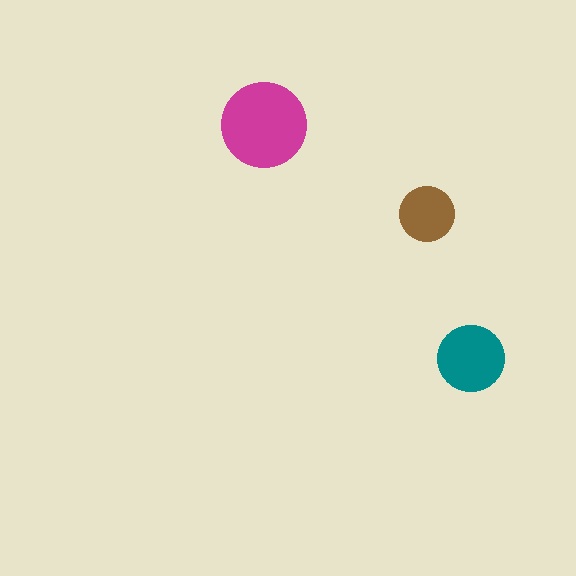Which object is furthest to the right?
The teal circle is rightmost.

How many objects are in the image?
There are 3 objects in the image.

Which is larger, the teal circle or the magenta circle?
The magenta one.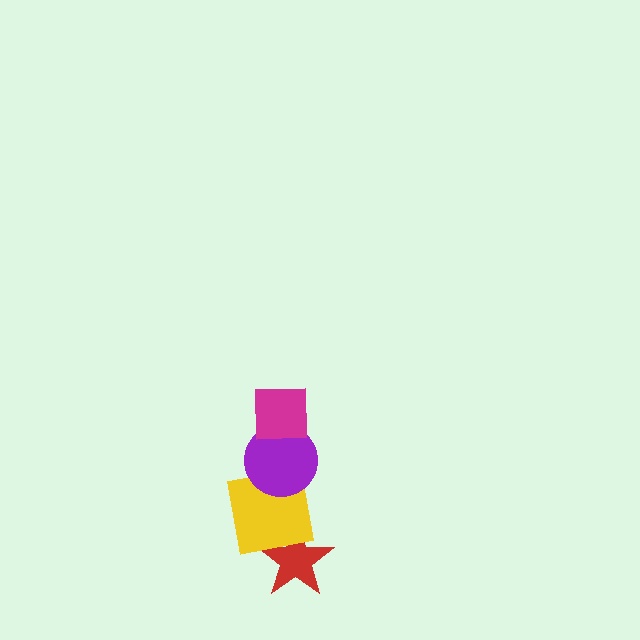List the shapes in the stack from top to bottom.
From top to bottom: the magenta square, the purple circle, the yellow square, the red star.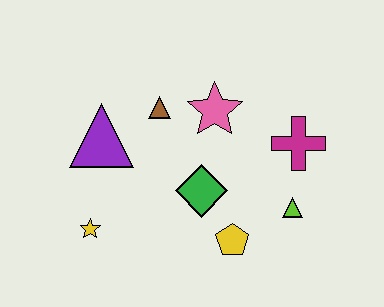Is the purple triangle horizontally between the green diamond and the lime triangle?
No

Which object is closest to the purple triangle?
The brown triangle is closest to the purple triangle.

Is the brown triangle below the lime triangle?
No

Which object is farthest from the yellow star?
The magenta cross is farthest from the yellow star.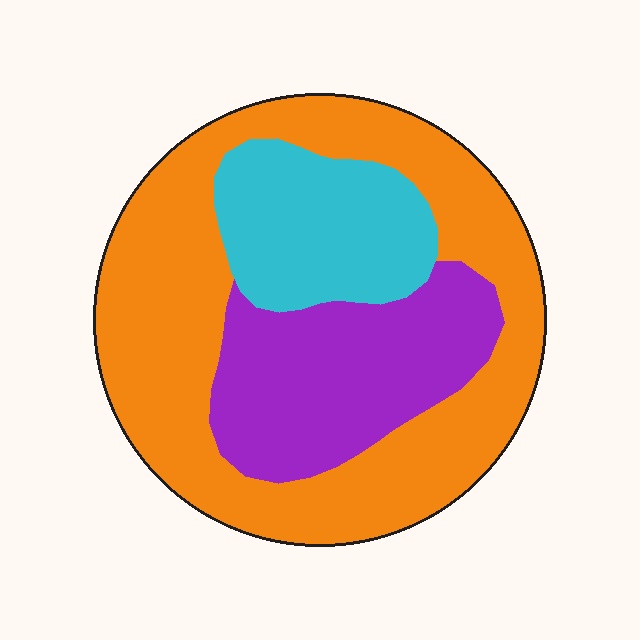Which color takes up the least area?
Cyan, at roughly 20%.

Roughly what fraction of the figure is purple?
Purple takes up about one quarter (1/4) of the figure.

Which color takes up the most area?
Orange, at roughly 55%.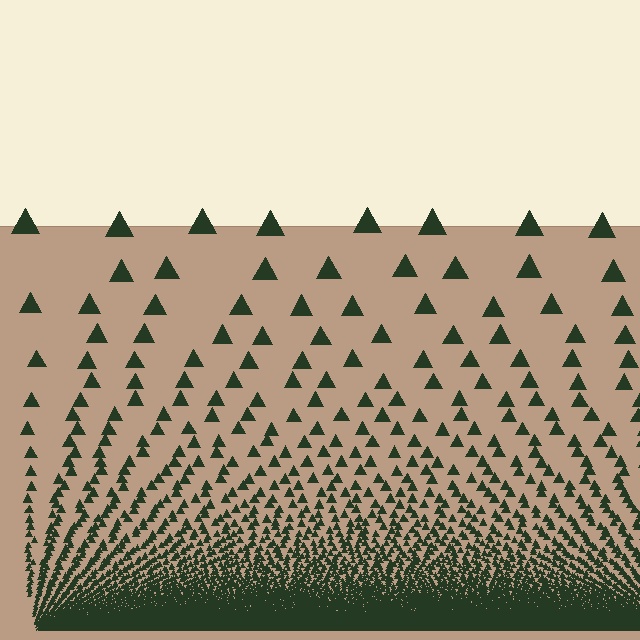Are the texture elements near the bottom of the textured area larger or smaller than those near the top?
Smaller. The gradient is inverted — elements near the bottom are smaller and denser.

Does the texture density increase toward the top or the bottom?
Density increases toward the bottom.